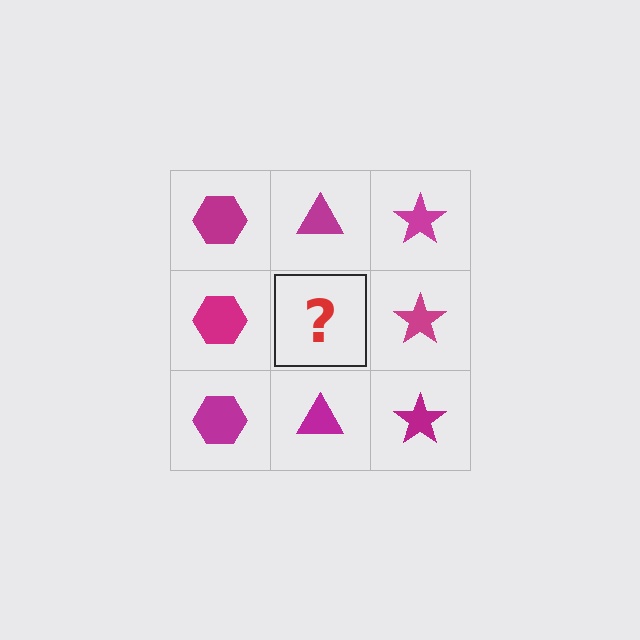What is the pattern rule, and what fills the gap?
The rule is that each column has a consistent shape. The gap should be filled with a magenta triangle.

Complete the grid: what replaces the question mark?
The question mark should be replaced with a magenta triangle.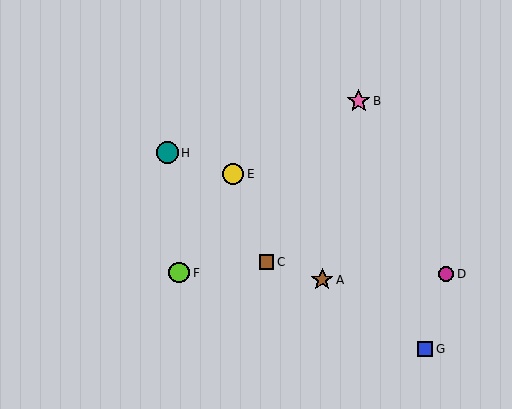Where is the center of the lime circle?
The center of the lime circle is at (179, 273).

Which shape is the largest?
The pink star (labeled B) is the largest.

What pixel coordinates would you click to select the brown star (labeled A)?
Click at (322, 280) to select the brown star A.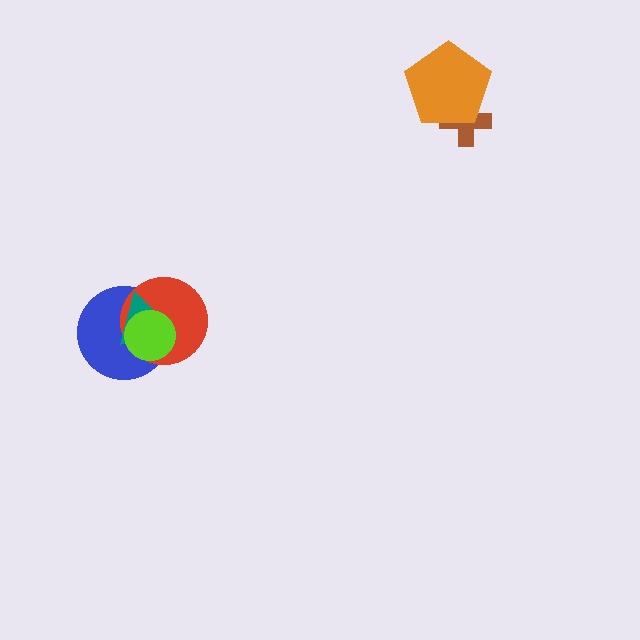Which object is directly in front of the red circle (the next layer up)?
The teal triangle is directly in front of the red circle.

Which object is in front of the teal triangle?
The lime circle is in front of the teal triangle.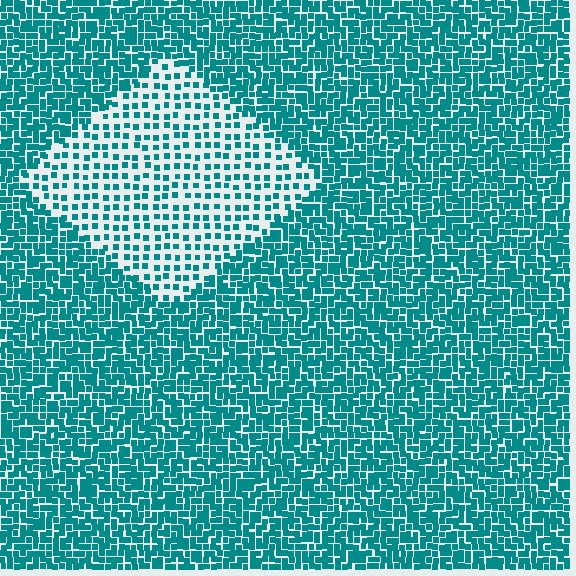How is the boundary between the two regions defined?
The boundary is defined by a change in element density (approximately 2.4x ratio). All elements are the same color, size, and shape.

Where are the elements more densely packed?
The elements are more densely packed outside the diamond boundary.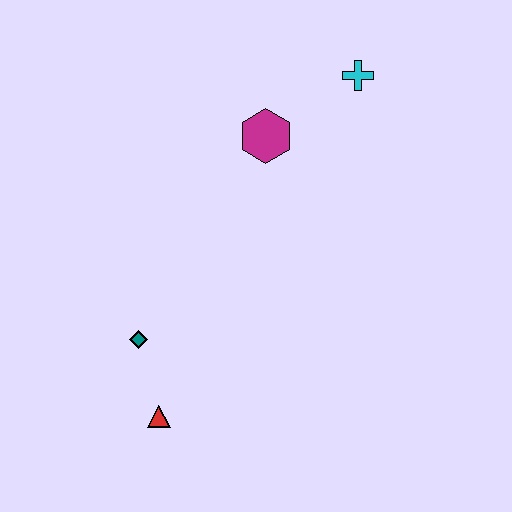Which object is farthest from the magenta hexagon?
The red triangle is farthest from the magenta hexagon.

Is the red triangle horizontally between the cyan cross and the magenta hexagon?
No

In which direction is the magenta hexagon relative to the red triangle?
The magenta hexagon is above the red triangle.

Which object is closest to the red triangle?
The teal diamond is closest to the red triangle.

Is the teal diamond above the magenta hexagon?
No